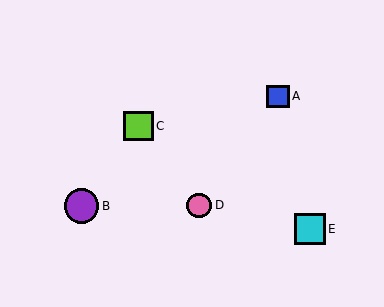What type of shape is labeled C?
Shape C is a lime square.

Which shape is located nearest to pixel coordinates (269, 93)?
The blue square (labeled A) at (278, 96) is nearest to that location.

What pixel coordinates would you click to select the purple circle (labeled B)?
Click at (81, 206) to select the purple circle B.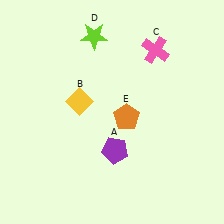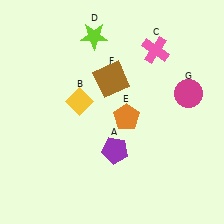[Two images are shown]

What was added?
A brown square (F), a magenta circle (G) were added in Image 2.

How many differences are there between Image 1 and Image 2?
There are 2 differences between the two images.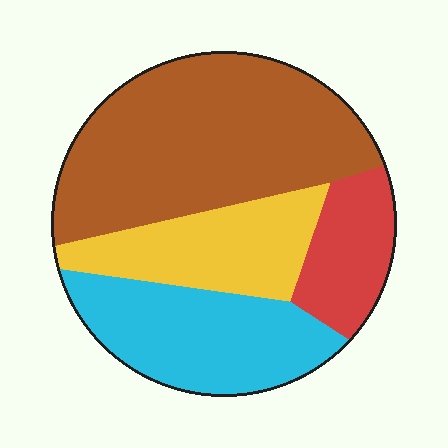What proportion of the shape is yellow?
Yellow takes up less than a quarter of the shape.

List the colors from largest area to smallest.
From largest to smallest: brown, cyan, yellow, red.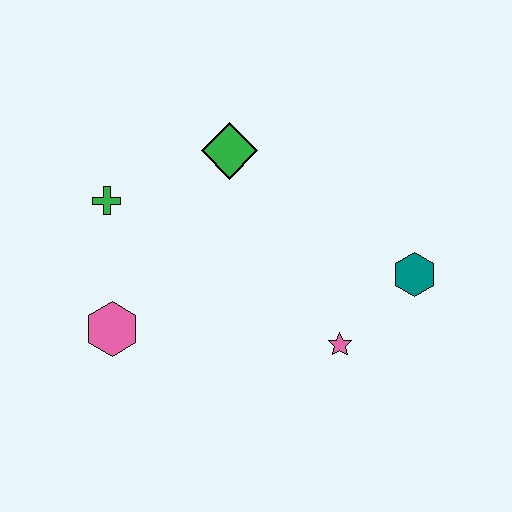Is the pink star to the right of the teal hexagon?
No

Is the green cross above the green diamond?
No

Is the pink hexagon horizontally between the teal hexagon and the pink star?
No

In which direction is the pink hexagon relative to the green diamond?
The pink hexagon is below the green diamond.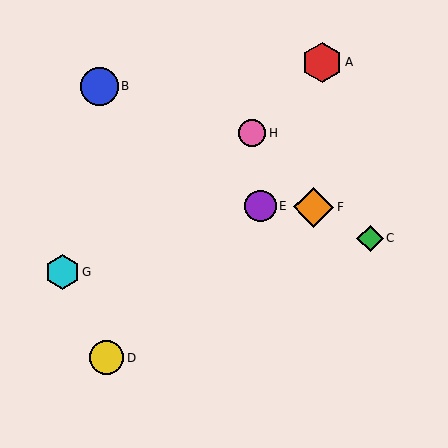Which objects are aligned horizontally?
Objects E, F are aligned horizontally.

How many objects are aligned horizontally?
2 objects (E, F) are aligned horizontally.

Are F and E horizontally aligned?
Yes, both are at y≈207.